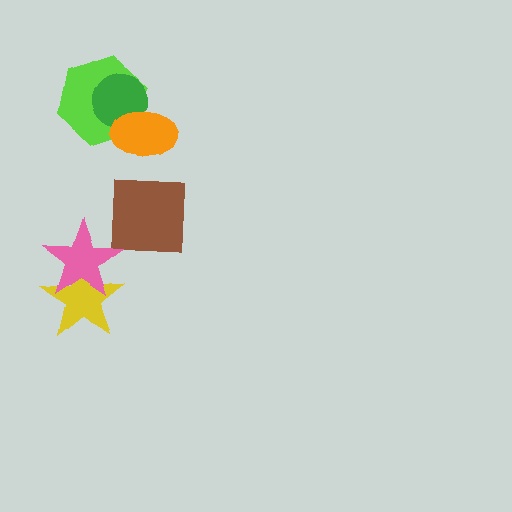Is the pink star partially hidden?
No, no other shape covers it.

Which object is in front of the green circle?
The orange ellipse is in front of the green circle.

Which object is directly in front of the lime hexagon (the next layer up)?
The green circle is directly in front of the lime hexagon.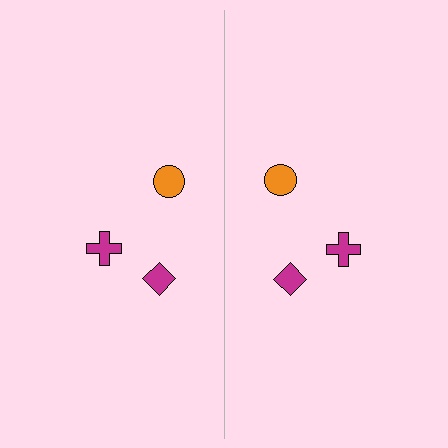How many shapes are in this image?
There are 6 shapes in this image.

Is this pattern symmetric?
Yes, this pattern has bilateral (reflection) symmetry.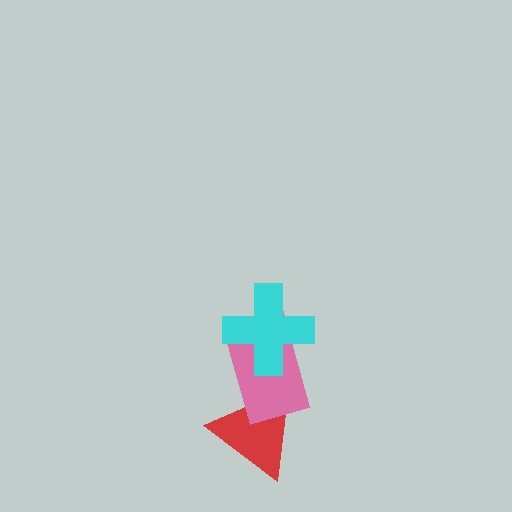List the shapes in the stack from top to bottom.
From top to bottom: the cyan cross, the pink rectangle, the red triangle.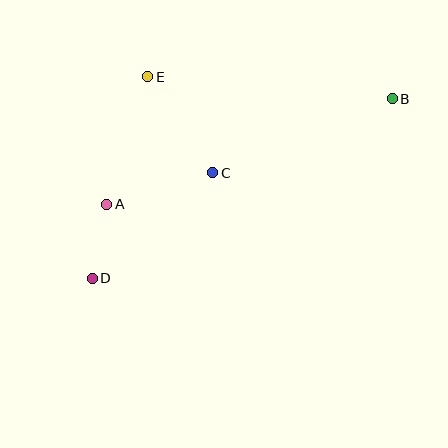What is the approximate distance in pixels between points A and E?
The distance between A and E is approximately 134 pixels.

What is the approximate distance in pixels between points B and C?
The distance between B and C is approximately 194 pixels.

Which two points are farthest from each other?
Points B and D are farthest from each other.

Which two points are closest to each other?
Points A and D are closest to each other.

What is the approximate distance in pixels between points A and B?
The distance between A and B is approximately 304 pixels.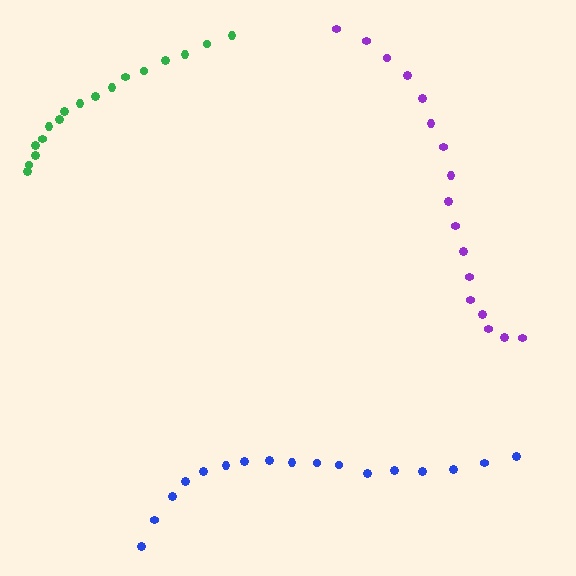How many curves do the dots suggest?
There are 3 distinct paths.